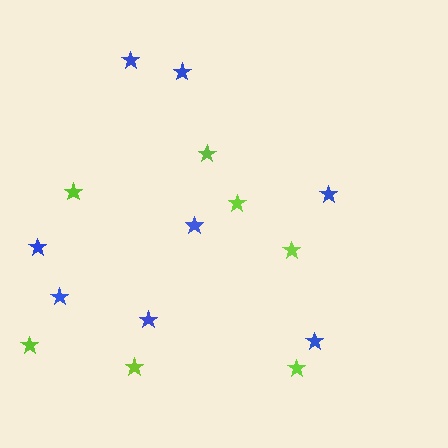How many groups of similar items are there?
There are 2 groups: one group of lime stars (7) and one group of blue stars (8).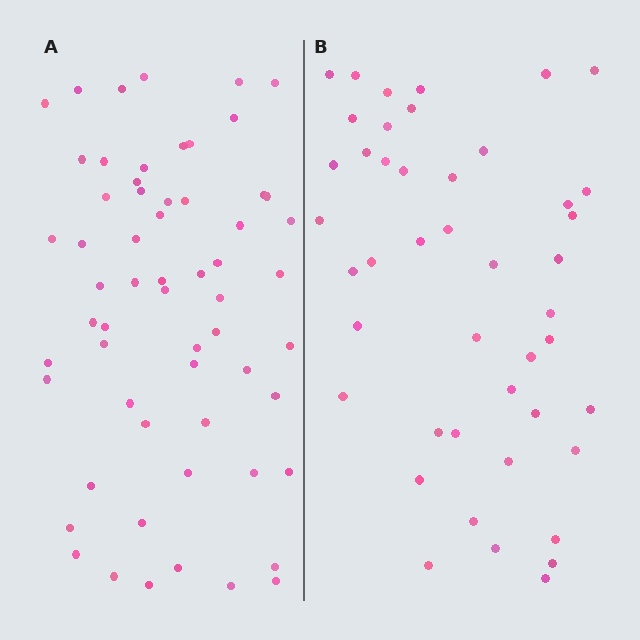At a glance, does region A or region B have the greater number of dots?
Region A (the left region) has more dots.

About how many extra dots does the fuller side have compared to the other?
Region A has approximately 15 more dots than region B.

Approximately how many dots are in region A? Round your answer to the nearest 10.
About 60 dots.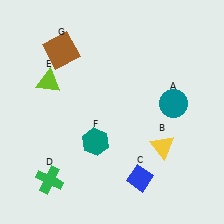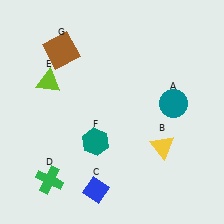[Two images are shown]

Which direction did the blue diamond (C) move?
The blue diamond (C) moved left.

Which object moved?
The blue diamond (C) moved left.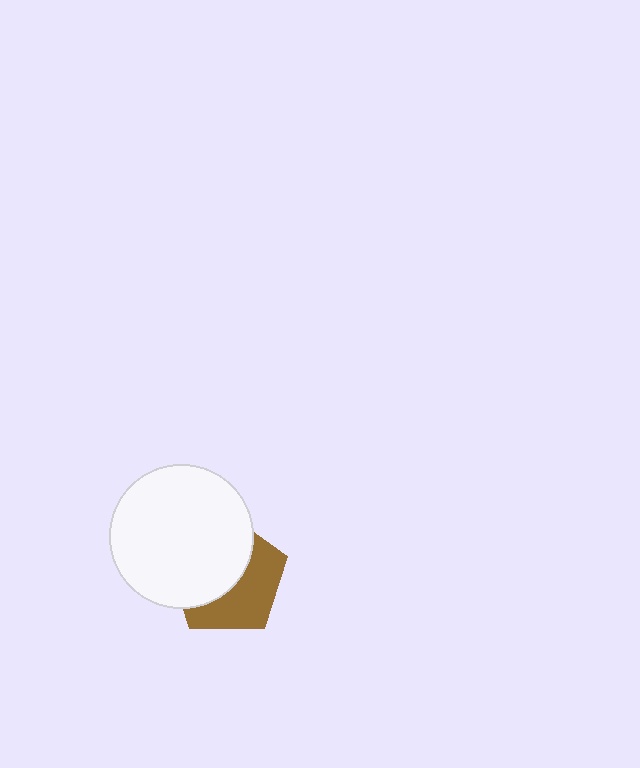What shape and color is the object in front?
The object in front is a white circle.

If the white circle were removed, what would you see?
You would see the complete brown pentagon.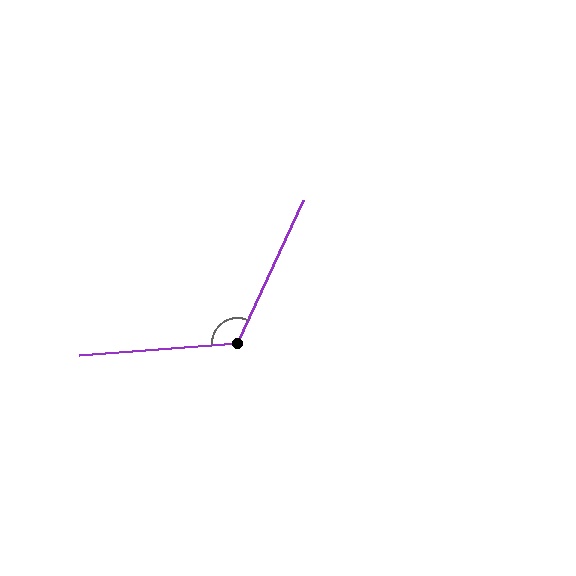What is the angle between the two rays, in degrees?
Approximately 119 degrees.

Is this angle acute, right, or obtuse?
It is obtuse.